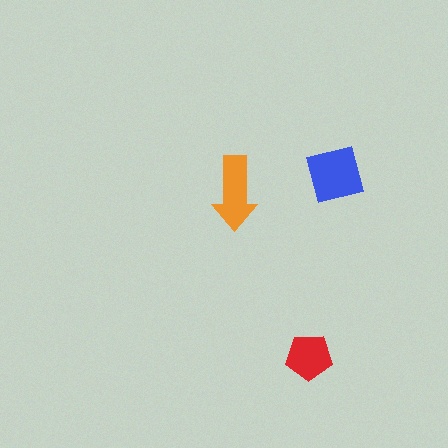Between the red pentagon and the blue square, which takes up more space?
The blue square.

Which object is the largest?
The blue square.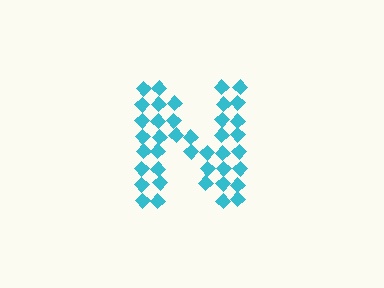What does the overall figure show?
The overall figure shows the letter N.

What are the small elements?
The small elements are diamonds.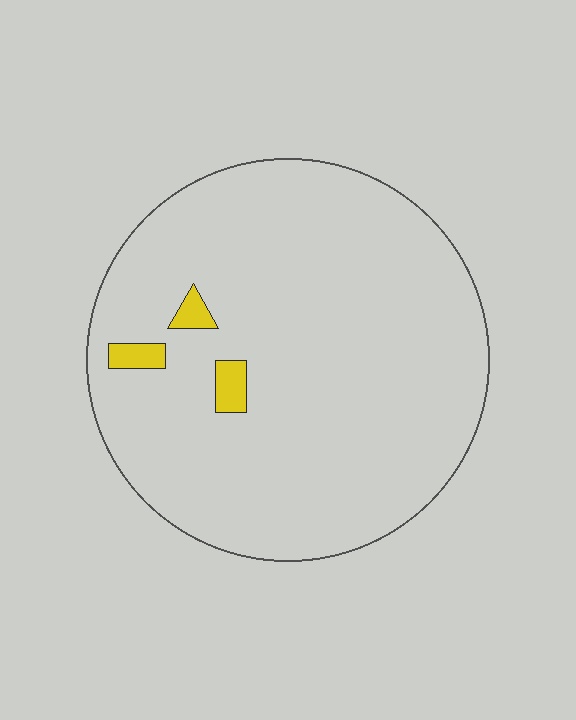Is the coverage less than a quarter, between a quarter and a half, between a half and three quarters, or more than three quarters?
Less than a quarter.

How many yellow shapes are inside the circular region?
3.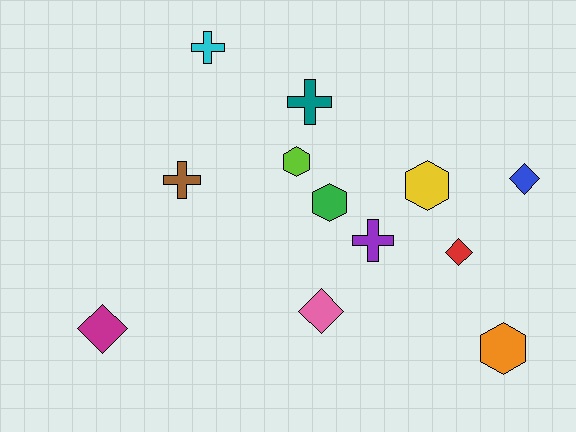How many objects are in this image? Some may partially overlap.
There are 12 objects.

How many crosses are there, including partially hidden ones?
There are 4 crosses.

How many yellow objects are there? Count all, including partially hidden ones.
There is 1 yellow object.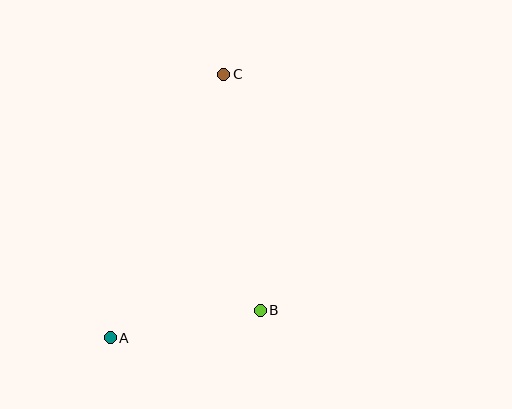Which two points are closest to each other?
Points A and B are closest to each other.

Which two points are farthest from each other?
Points A and C are farthest from each other.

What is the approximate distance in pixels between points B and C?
The distance between B and C is approximately 239 pixels.